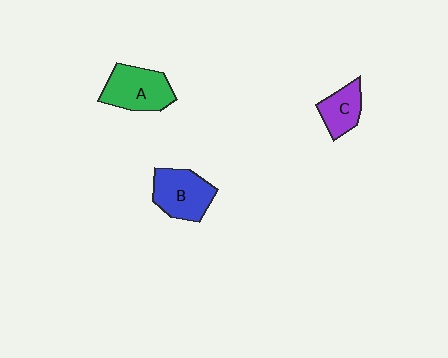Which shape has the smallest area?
Shape C (purple).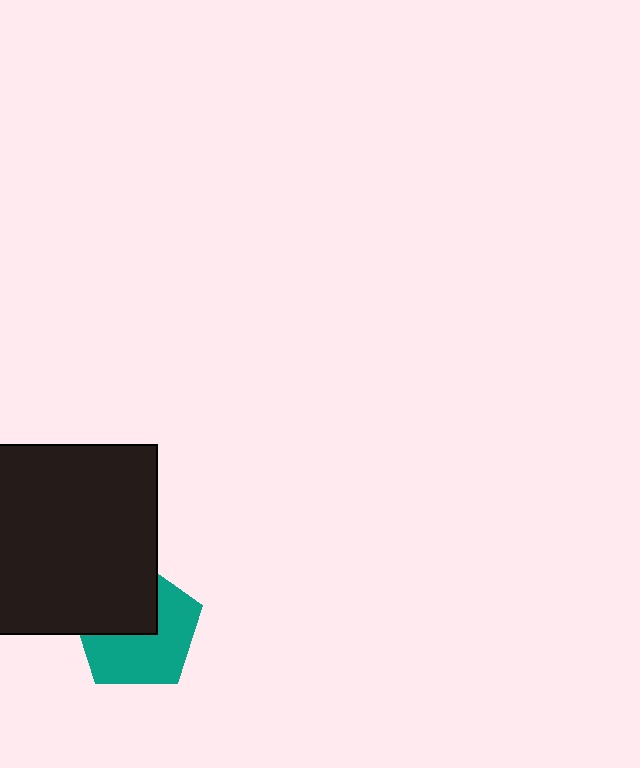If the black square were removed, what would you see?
You would see the complete teal pentagon.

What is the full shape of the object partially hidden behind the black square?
The partially hidden object is a teal pentagon.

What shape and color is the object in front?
The object in front is a black square.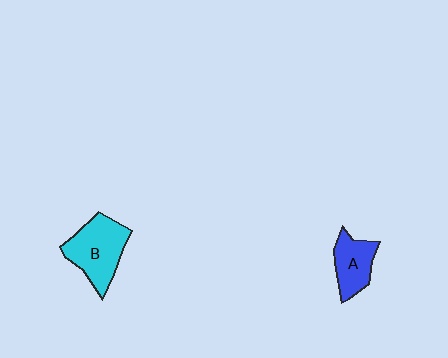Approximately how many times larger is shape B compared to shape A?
Approximately 1.5 times.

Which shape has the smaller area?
Shape A (blue).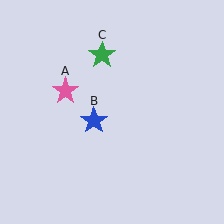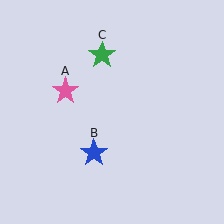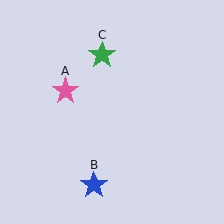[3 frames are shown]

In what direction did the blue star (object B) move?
The blue star (object B) moved down.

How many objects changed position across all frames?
1 object changed position: blue star (object B).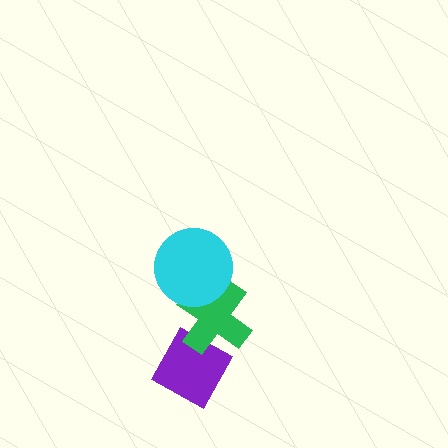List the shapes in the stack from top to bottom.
From top to bottom: the cyan circle, the green cross, the purple diamond.